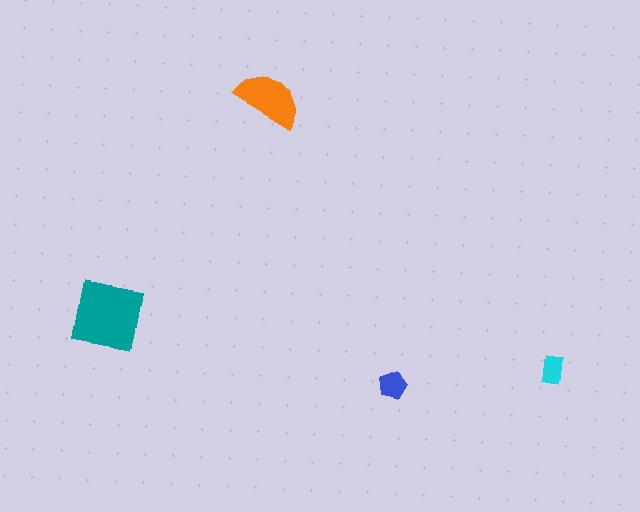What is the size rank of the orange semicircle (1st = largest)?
2nd.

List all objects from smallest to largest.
The cyan rectangle, the blue pentagon, the orange semicircle, the teal square.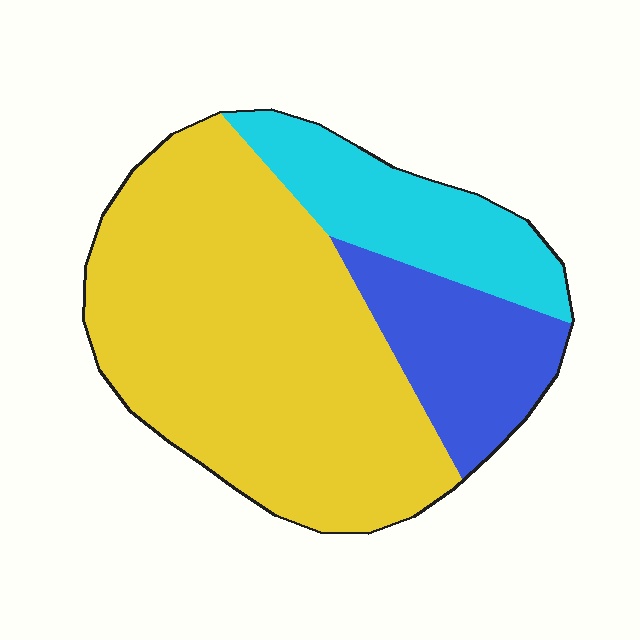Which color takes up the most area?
Yellow, at roughly 65%.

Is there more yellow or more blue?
Yellow.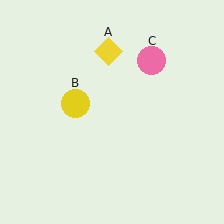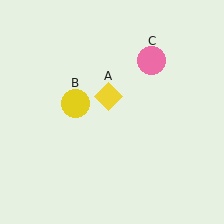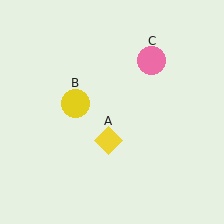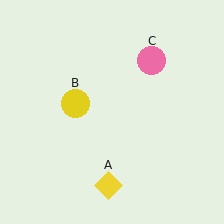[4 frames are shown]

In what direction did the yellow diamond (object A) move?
The yellow diamond (object A) moved down.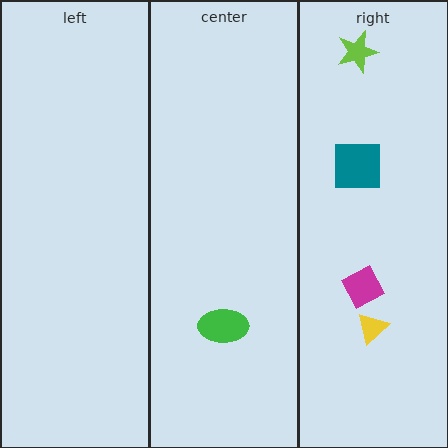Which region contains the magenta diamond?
The right region.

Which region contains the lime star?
The right region.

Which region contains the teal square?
The right region.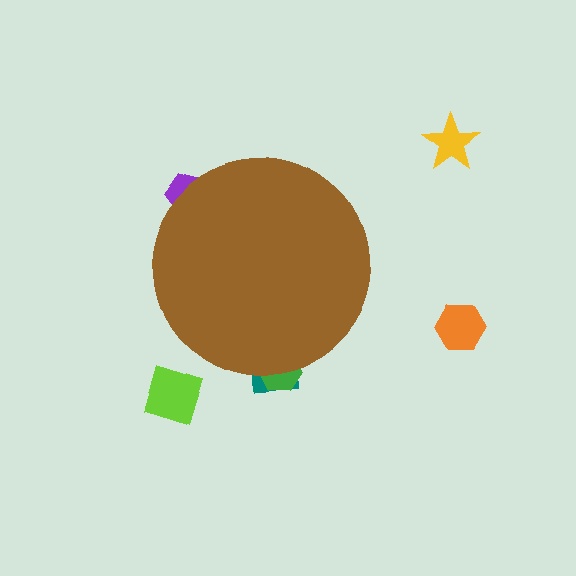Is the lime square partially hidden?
No, the lime square is fully visible.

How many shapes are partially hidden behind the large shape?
3 shapes are partially hidden.